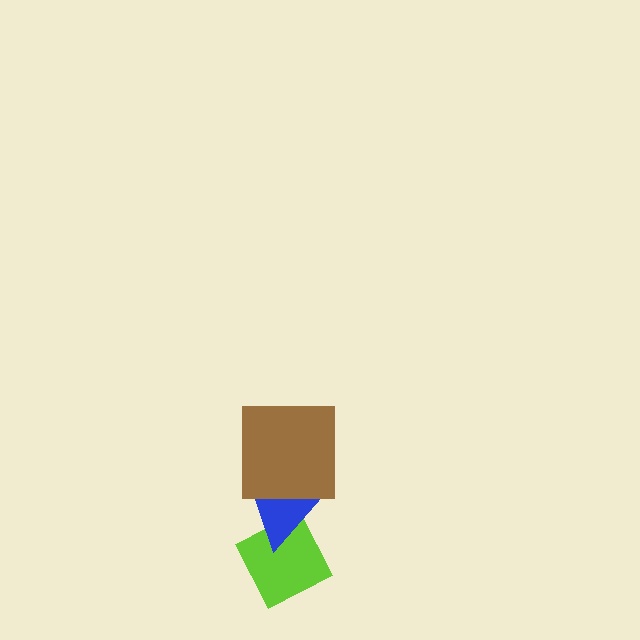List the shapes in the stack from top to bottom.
From top to bottom: the brown square, the blue triangle, the lime diamond.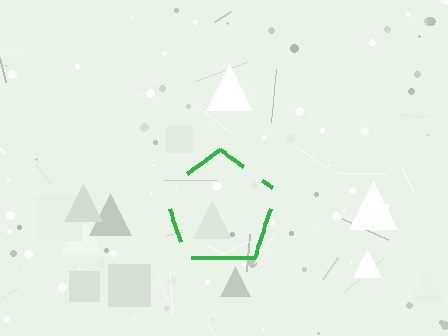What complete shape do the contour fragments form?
The contour fragments form a pentagon.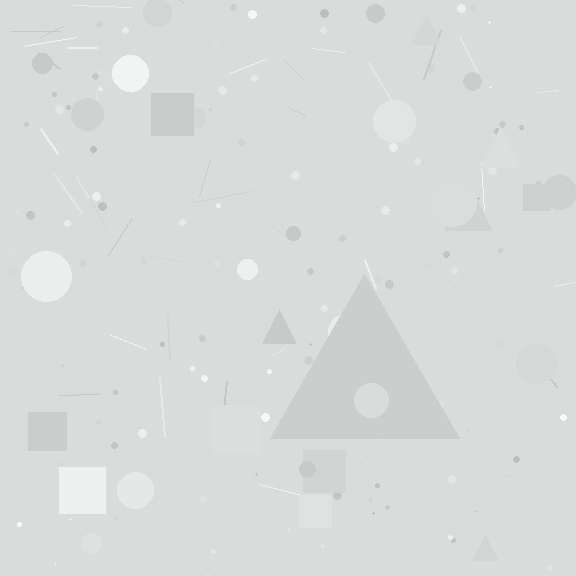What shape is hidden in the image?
A triangle is hidden in the image.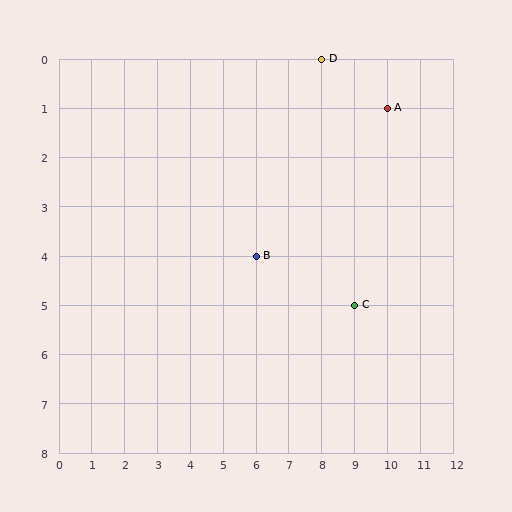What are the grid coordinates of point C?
Point C is at grid coordinates (9, 5).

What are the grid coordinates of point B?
Point B is at grid coordinates (6, 4).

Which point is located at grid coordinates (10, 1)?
Point A is at (10, 1).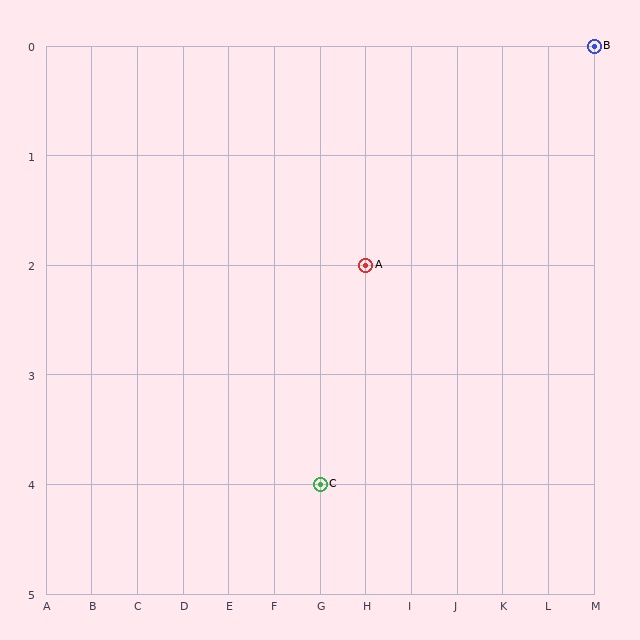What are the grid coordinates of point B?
Point B is at grid coordinates (M, 0).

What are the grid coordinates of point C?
Point C is at grid coordinates (G, 4).